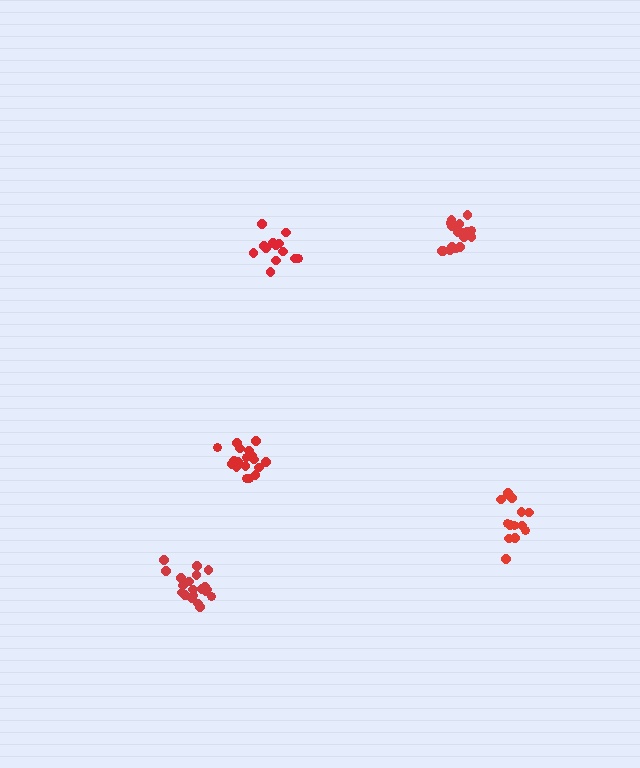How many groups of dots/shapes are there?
There are 5 groups.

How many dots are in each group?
Group 1: 14 dots, Group 2: 20 dots, Group 3: 18 dots, Group 4: 14 dots, Group 5: 17 dots (83 total).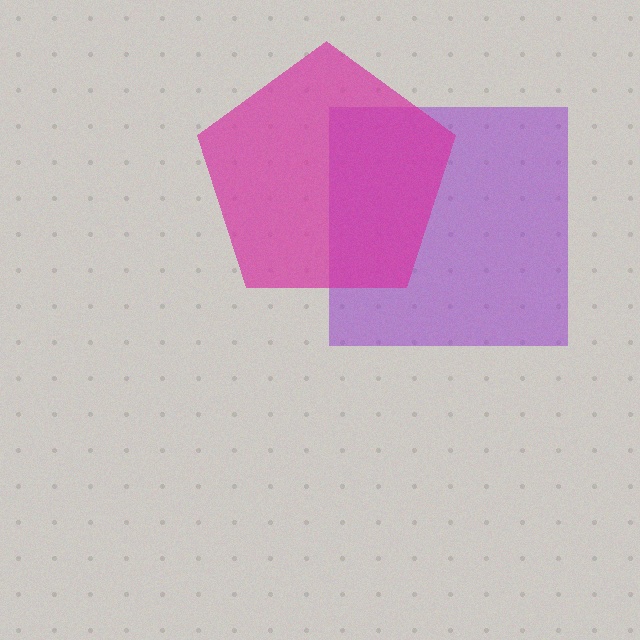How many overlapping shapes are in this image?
There are 2 overlapping shapes in the image.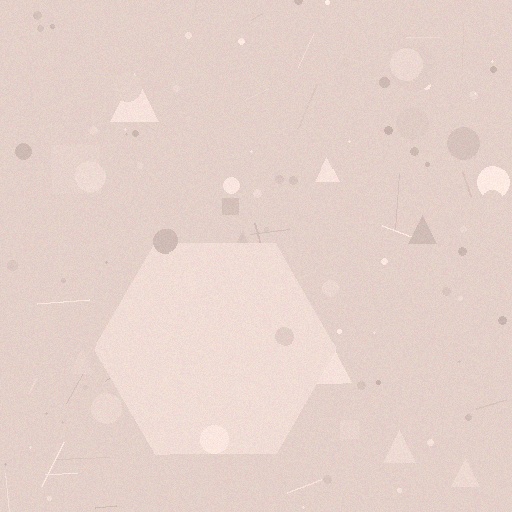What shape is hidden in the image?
A hexagon is hidden in the image.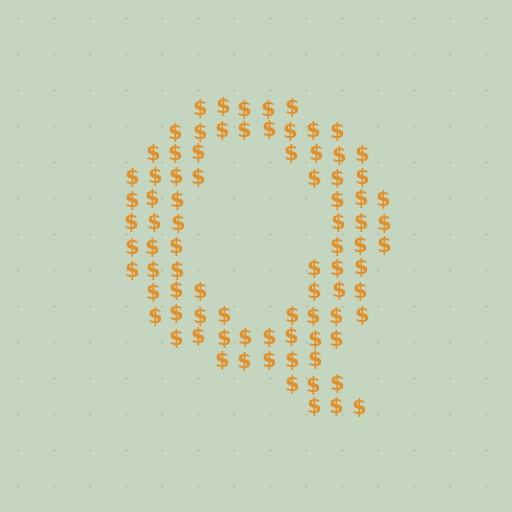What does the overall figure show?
The overall figure shows the letter Q.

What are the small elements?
The small elements are dollar signs.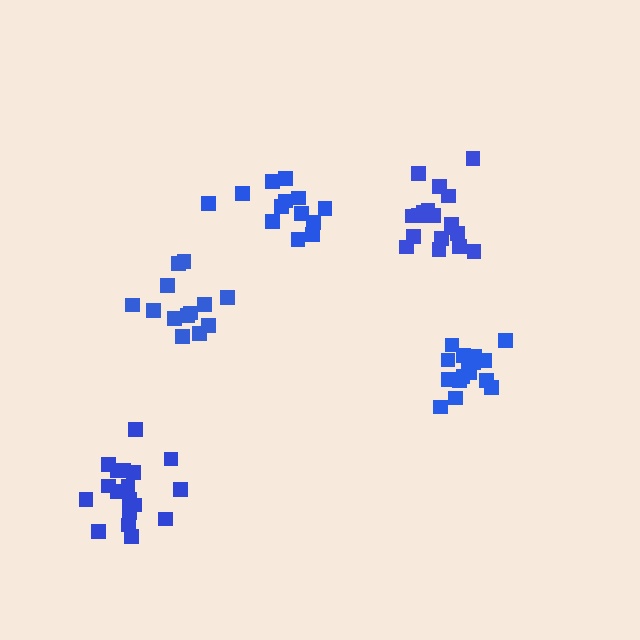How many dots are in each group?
Group 1: 18 dots, Group 2: 18 dots, Group 3: 16 dots, Group 4: 13 dots, Group 5: 13 dots (78 total).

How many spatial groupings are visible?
There are 5 spatial groupings.